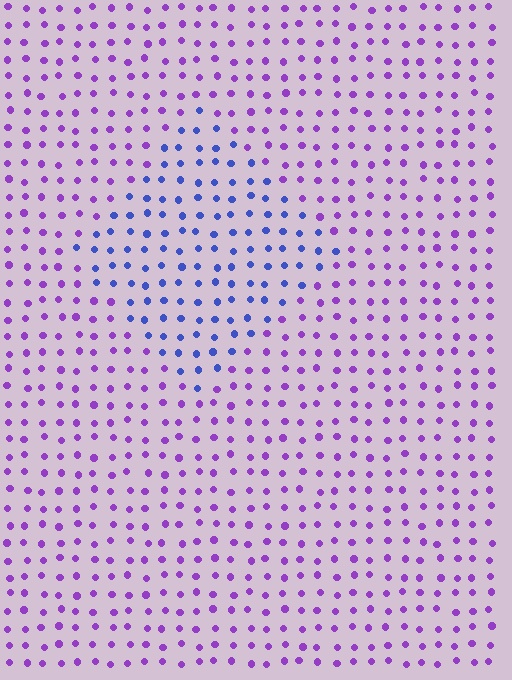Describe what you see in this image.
The image is filled with small purple elements in a uniform arrangement. A diamond-shaped region is visible where the elements are tinted to a slightly different hue, forming a subtle color boundary.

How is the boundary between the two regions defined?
The boundary is defined purely by a slight shift in hue (about 47 degrees). Spacing, size, and orientation are identical on both sides.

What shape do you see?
I see a diamond.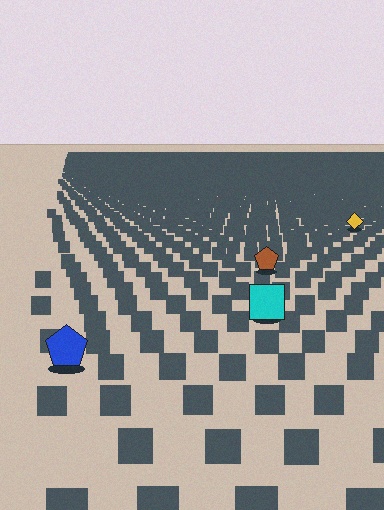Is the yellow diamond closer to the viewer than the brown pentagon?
No. The brown pentagon is closer — you can tell from the texture gradient: the ground texture is coarser near it.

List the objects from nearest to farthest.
From nearest to farthest: the blue pentagon, the cyan square, the brown pentagon, the yellow diamond.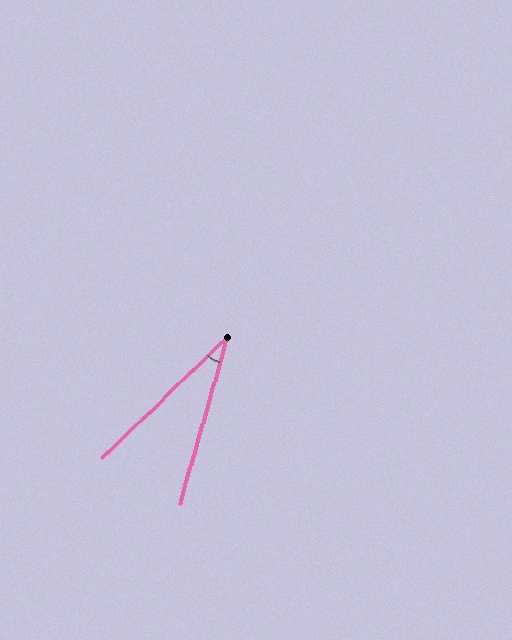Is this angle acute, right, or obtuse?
It is acute.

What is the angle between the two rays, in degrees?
Approximately 30 degrees.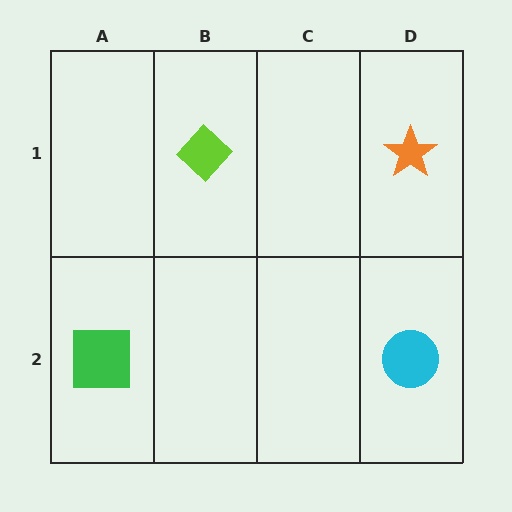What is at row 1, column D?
An orange star.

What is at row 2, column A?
A green square.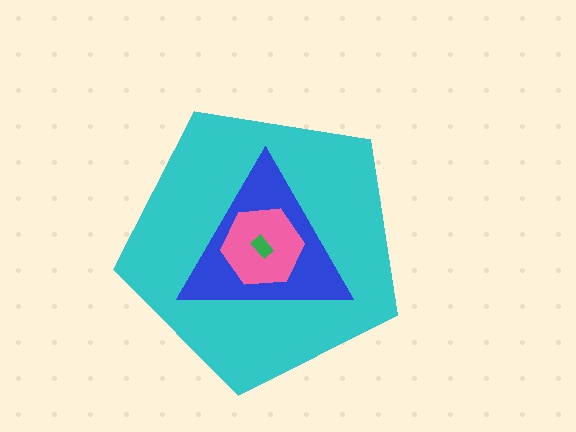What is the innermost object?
The green rectangle.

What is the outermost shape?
The cyan pentagon.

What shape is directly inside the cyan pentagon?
The blue triangle.